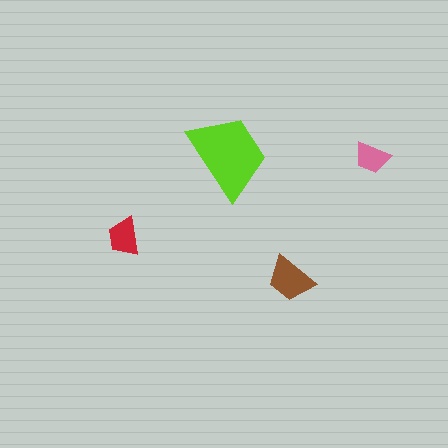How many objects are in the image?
There are 4 objects in the image.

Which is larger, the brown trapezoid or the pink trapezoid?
The brown one.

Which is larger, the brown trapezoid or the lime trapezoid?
The lime one.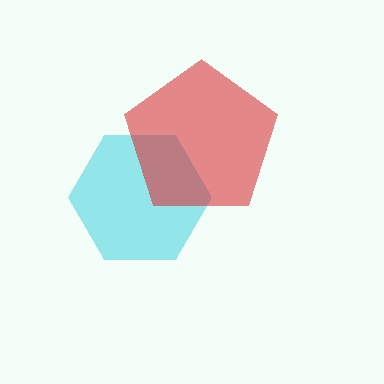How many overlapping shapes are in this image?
There are 2 overlapping shapes in the image.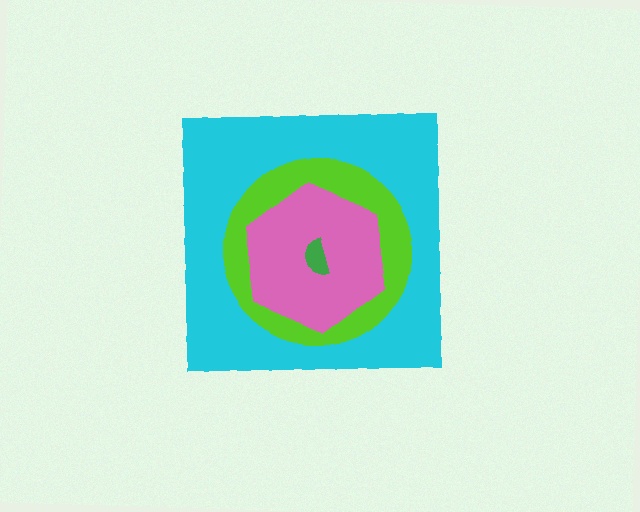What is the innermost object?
The green semicircle.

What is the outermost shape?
The cyan square.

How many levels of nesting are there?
4.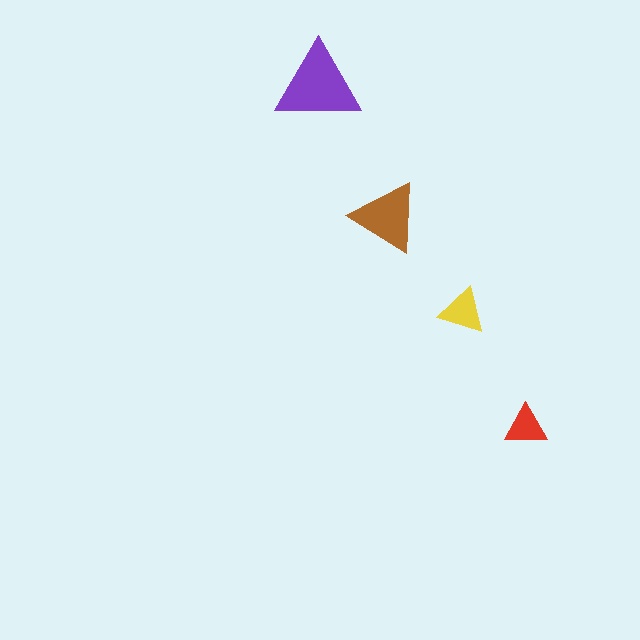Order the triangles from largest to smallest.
the purple one, the brown one, the yellow one, the red one.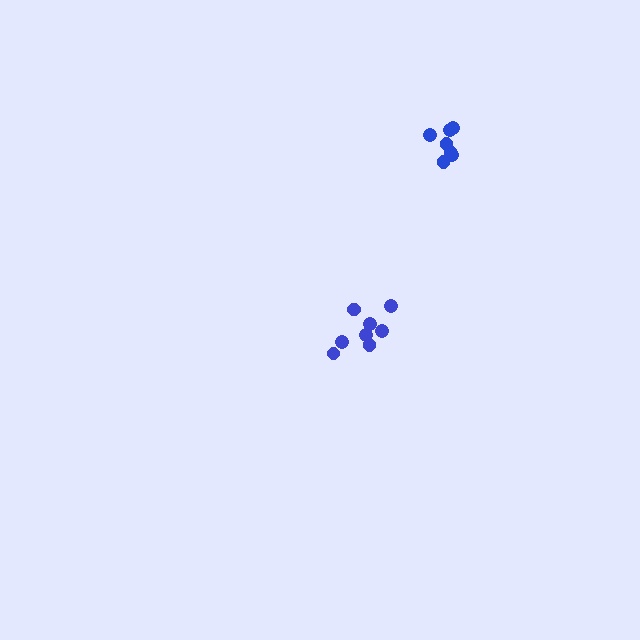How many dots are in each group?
Group 1: 8 dots, Group 2: 7 dots (15 total).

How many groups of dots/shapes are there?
There are 2 groups.